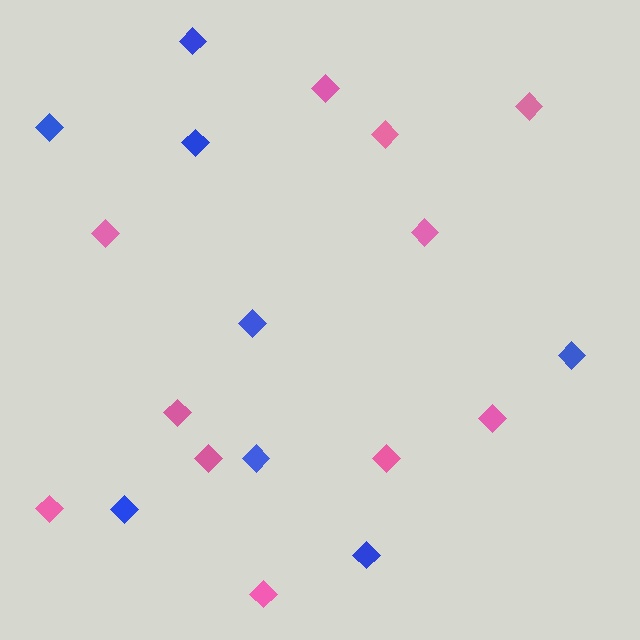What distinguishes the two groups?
There are 2 groups: one group of pink diamonds (11) and one group of blue diamonds (8).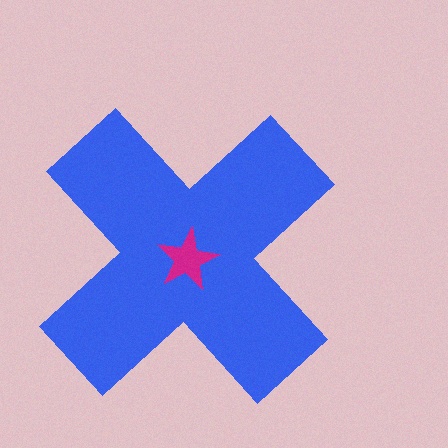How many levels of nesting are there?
2.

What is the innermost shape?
The magenta star.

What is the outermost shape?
The blue cross.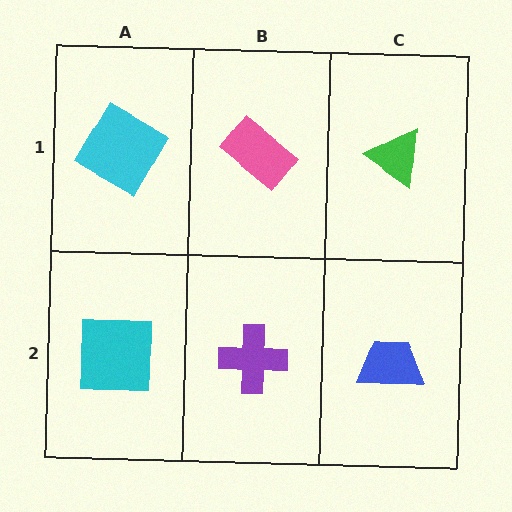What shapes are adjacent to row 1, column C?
A blue trapezoid (row 2, column C), a pink rectangle (row 1, column B).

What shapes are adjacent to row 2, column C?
A green triangle (row 1, column C), a purple cross (row 2, column B).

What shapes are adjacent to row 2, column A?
A cyan diamond (row 1, column A), a purple cross (row 2, column B).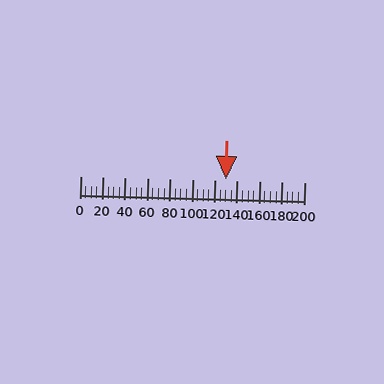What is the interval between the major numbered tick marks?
The major tick marks are spaced 20 units apart.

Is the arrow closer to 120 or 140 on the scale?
The arrow is closer to 140.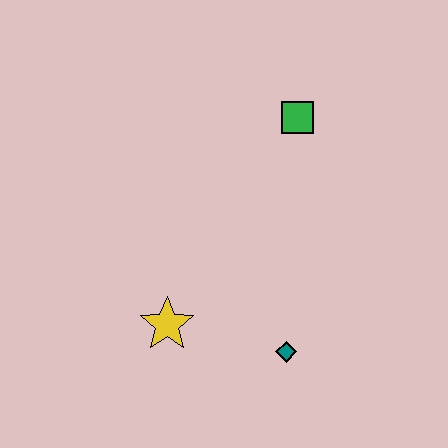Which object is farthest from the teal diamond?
The green square is farthest from the teal diamond.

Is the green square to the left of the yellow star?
No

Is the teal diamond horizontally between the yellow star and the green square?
Yes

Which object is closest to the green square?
The teal diamond is closest to the green square.